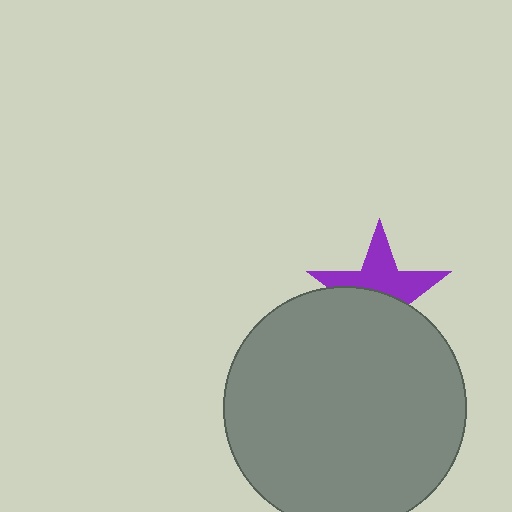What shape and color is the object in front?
The object in front is a gray circle.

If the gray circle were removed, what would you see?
You would see the complete purple star.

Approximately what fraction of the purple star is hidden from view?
Roughly 51% of the purple star is hidden behind the gray circle.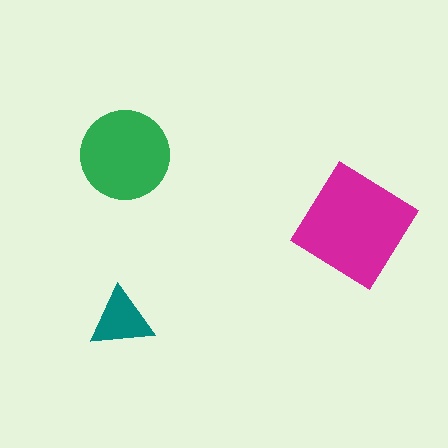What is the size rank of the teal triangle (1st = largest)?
3rd.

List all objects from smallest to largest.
The teal triangle, the green circle, the magenta diamond.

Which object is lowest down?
The teal triangle is bottommost.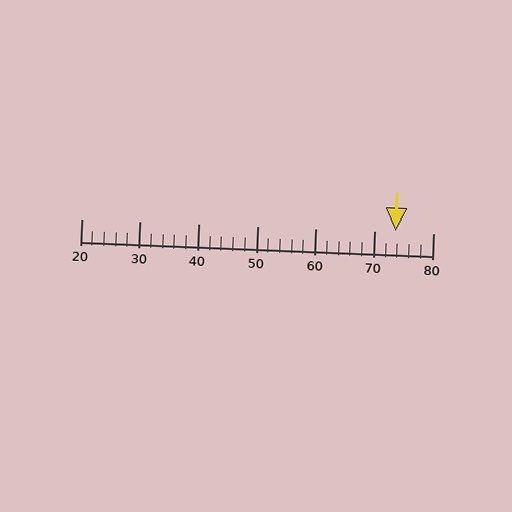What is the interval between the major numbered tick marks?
The major tick marks are spaced 10 units apart.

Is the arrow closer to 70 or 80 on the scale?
The arrow is closer to 70.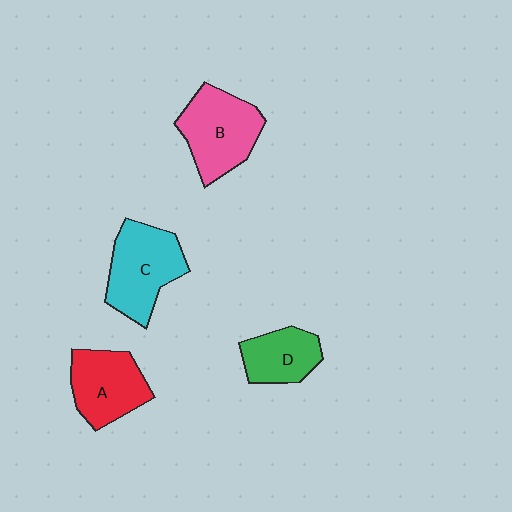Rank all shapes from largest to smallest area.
From largest to smallest: C (cyan), B (pink), A (red), D (green).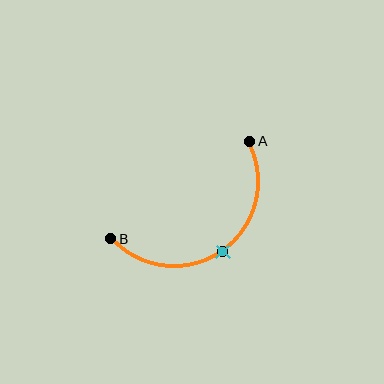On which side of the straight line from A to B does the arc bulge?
The arc bulges below and to the right of the straight line connecting A and B.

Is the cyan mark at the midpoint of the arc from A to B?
Yes. The cyan mark lies on the arc at equal arc-length from both A and B — it is the arc midpoint.